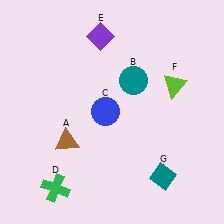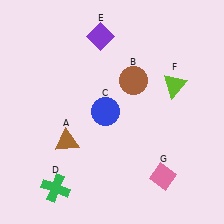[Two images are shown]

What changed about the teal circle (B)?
In Image 1, B is teal. In Image 2, it changed to brown.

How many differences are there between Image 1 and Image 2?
There are 2 differences between the two images.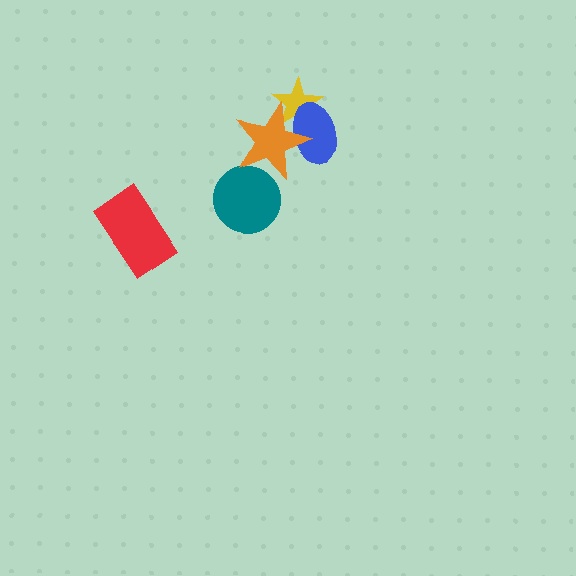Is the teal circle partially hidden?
Yes, it is partially covered by another shape.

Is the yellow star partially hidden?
Yes, it is partially covered by another shape.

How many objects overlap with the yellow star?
2 objects overlap with the yellow star.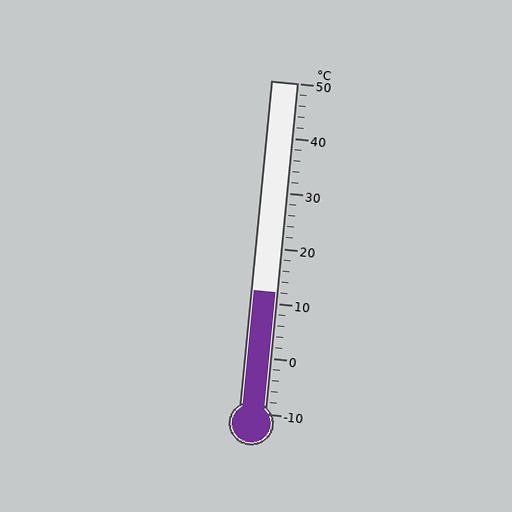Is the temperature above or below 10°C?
The temperature is above 10°C.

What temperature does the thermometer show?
The thermometer shows approximately 12°C.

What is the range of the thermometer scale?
The thermometer scale ranges from -10°C to 50°C.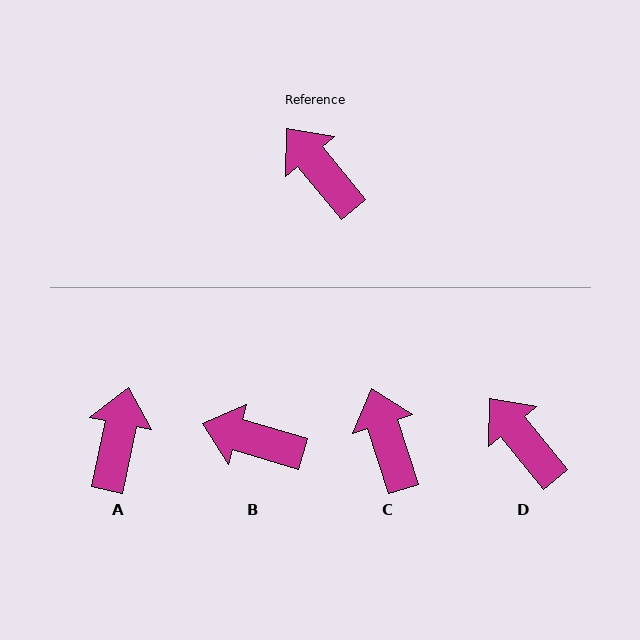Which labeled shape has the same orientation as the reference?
D.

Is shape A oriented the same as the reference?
No, it is off by about 51 degrees.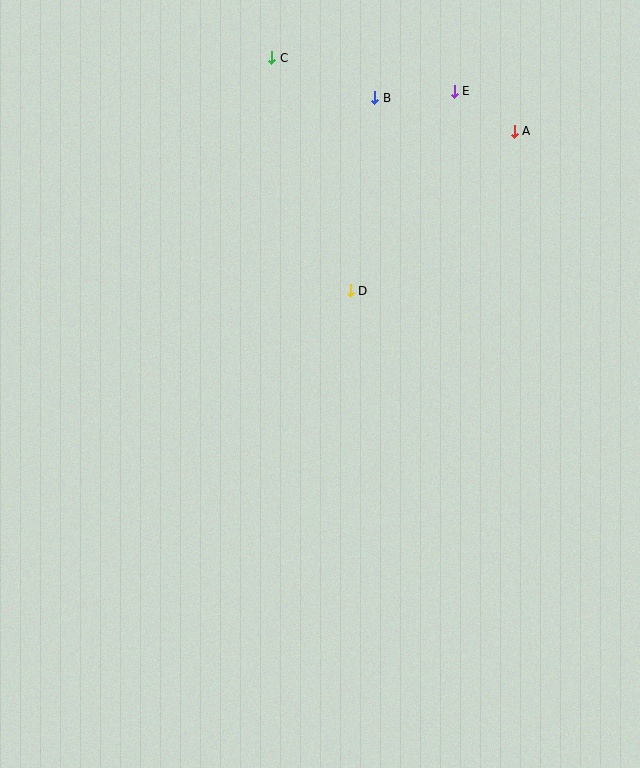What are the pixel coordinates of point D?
Point D is at (350, 291).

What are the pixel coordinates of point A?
Point A is at (514, 131).